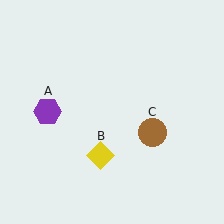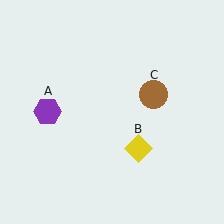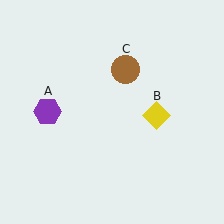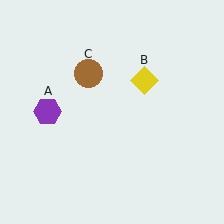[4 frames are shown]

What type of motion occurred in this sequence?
The yellow diamond (object B), brown circle (object C) rotated counterclockwise around the center of the scene.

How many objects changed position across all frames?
2 objects changed position: yellow diamond (object B), brown circle (object C).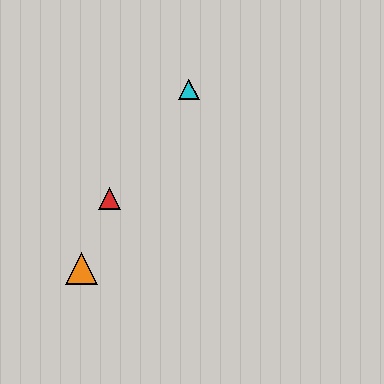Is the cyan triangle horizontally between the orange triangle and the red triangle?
No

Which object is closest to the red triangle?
The orange triangle is closest to the red triangle.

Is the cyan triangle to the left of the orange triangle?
No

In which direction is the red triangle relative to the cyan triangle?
The red triangle is below the cyan triangle.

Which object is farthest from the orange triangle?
The cyan triangle is farthest from the orange triangle.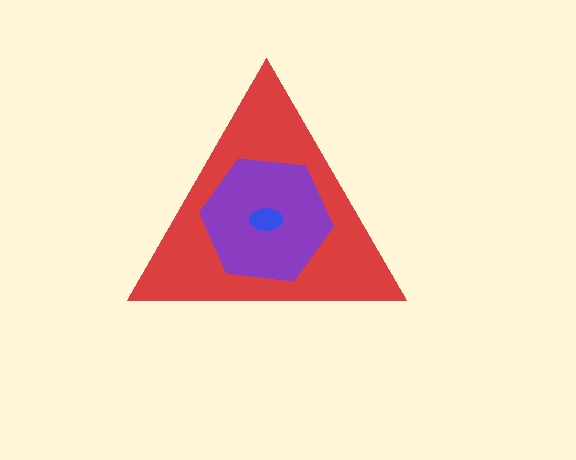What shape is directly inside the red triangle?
The purple hexagon.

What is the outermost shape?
The red triangle.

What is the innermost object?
The blue ellipse.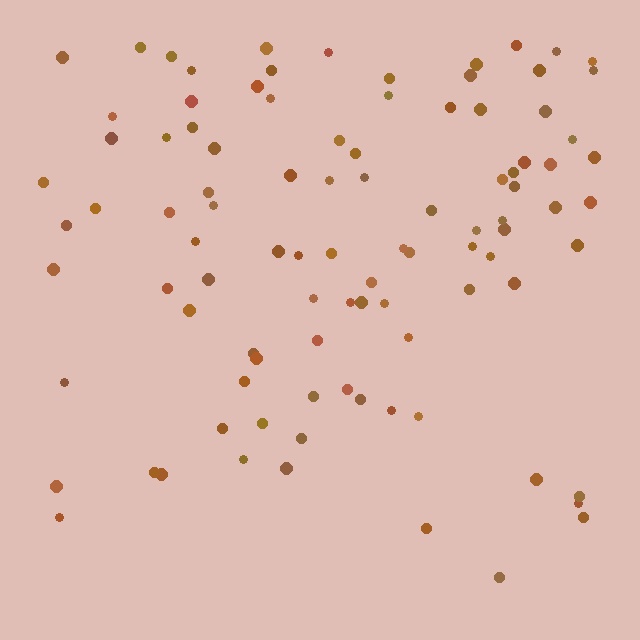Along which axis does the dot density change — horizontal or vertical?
Vertical.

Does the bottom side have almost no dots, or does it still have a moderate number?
Still a moderate number, just noticeably fewer than the top.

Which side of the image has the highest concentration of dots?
The top.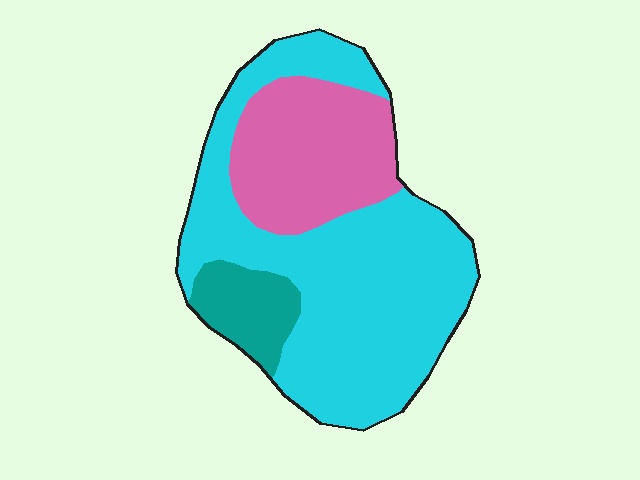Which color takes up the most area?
Cyan, at roughly 65%.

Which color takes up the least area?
Teal, at roughly 10%.